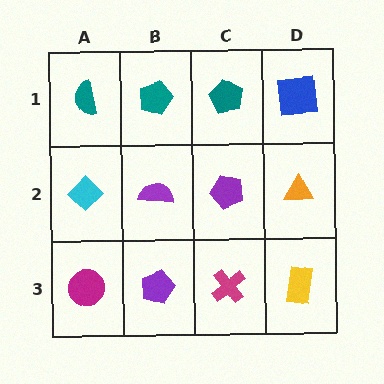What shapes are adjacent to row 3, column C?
A purple pentagon (row 2, column C), a purple pentagon (row 3, column B), a yellow rectangle (row 3, column D).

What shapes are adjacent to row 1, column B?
A purple semicircle (row 2, column B), a teal semicircle (row 1, column A), a teal pentagon (row 1, column C).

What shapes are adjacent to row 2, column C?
A teal pentagon (row 1, column C), a magenta cross (row 3, column C), a purple semicircle (row 2, column B), an orange triangle (row 2, column D).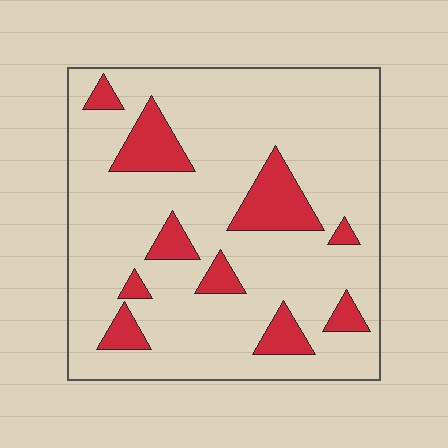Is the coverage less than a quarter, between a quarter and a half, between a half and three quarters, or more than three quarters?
Less than a quarter.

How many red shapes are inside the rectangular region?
10.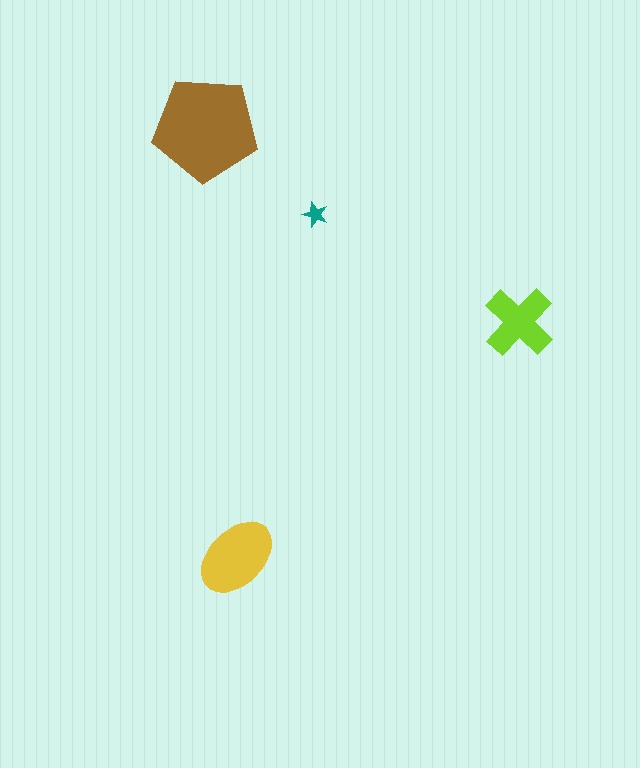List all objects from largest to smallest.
The brown pentagon, the yellow ellipse, the lime cross, the teal star.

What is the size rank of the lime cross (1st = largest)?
3rd.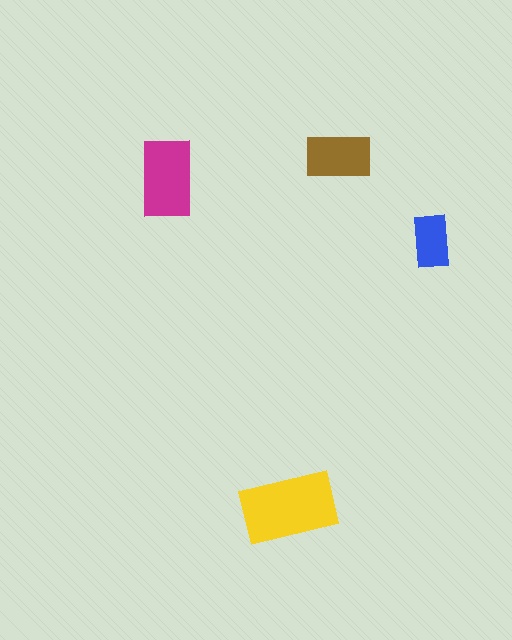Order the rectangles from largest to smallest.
the yellow one, the magenta one, the brown one, the blue one.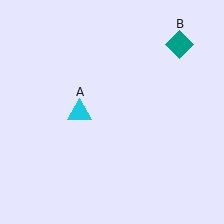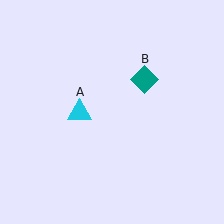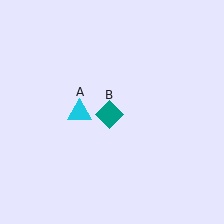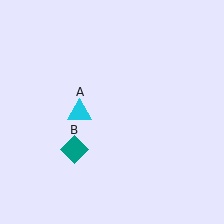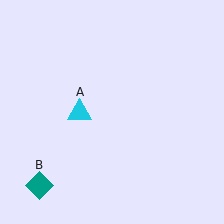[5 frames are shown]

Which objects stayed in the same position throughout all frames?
Cyan triangle (object A) remained stationary.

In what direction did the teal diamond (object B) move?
The teal diamond (object B) moved down and to the left.